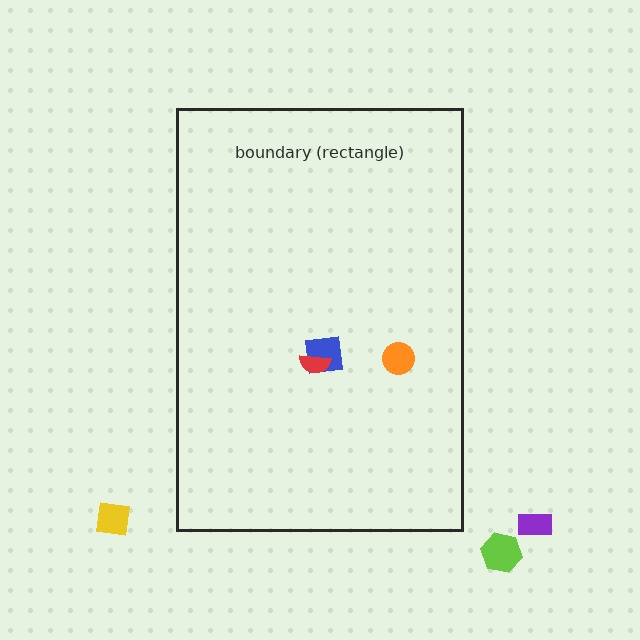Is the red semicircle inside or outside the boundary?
Inside.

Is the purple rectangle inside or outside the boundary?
Outside.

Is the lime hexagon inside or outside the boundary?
Outside.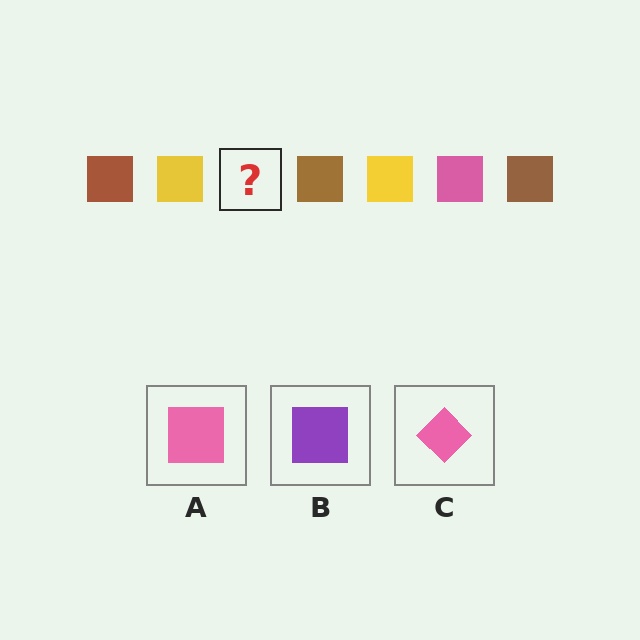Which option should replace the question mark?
Option A.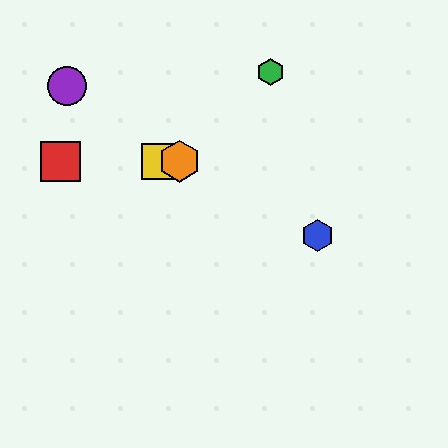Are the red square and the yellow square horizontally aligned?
Yes, both are at y≈161.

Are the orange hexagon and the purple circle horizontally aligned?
No, the orange hexagon is at y≈161 and the purple circle is at y≈86.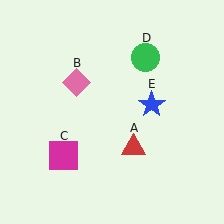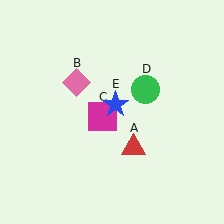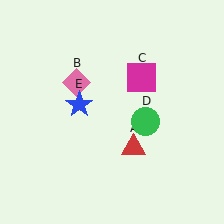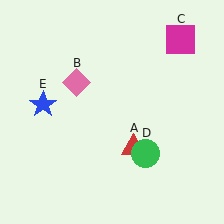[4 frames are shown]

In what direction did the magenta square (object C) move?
The magenta square (object C) moved up and to the right.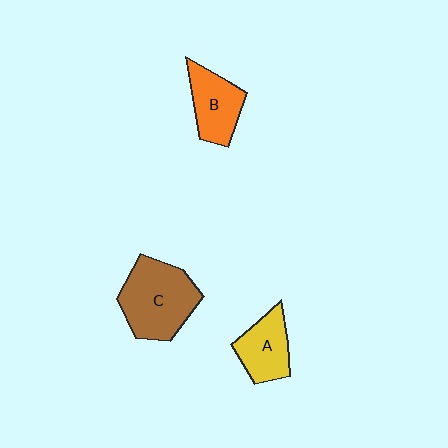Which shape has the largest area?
Shape C (brown).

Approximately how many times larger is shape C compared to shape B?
Approximately 1.5 times.